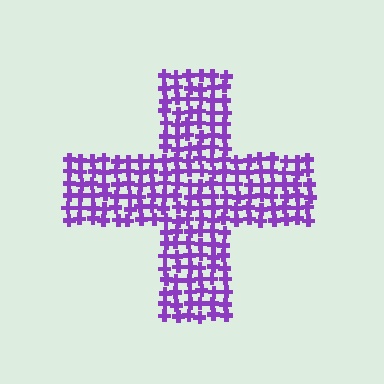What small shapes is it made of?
It is made of small crosses.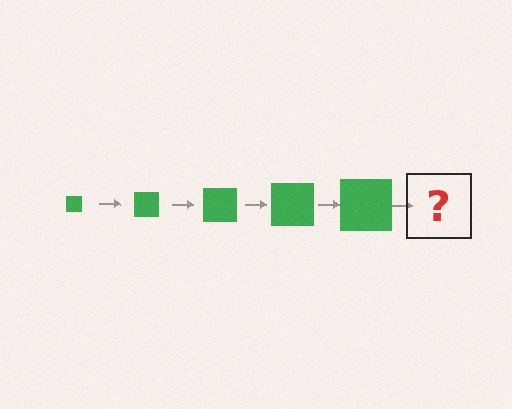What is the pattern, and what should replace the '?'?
The pattern is that the square gets progressively larger each step. The '?' should be a green square, larger than the previous one.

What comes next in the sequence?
The next element should be a green square, larger than the previous one.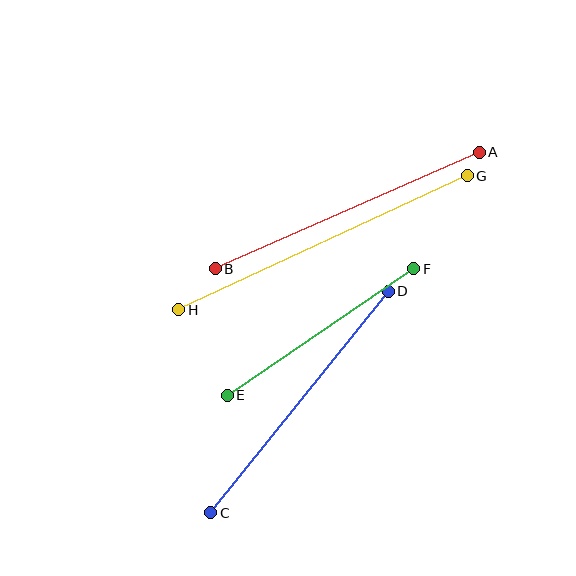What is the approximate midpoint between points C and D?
The midpoint is at approximately (299, 402) pixels.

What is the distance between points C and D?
The distance is approximately 284 pixels.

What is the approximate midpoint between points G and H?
The midpoint is at approximately (323, 243) pixels.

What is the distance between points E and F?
The distance is approximately 225 pixels.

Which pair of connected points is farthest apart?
Points G and H are farthest apart.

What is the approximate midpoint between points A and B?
The midpoint is at approximately (347, 210) pixels.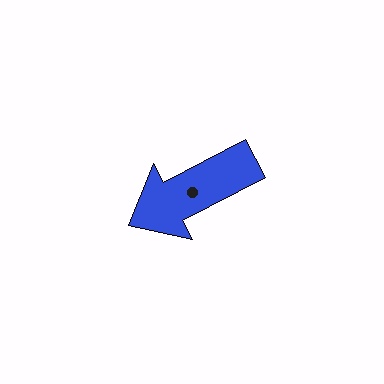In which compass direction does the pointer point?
Southwest.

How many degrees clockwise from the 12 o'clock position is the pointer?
Approximately 242 degrees.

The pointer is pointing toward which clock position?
Roughly 8 o'clock.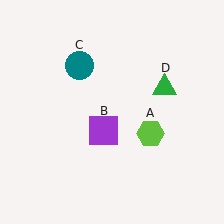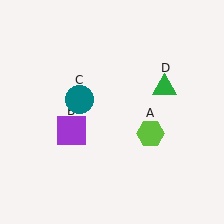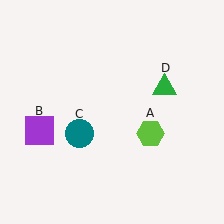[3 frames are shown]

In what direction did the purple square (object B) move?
The purple square (object B) moved left.